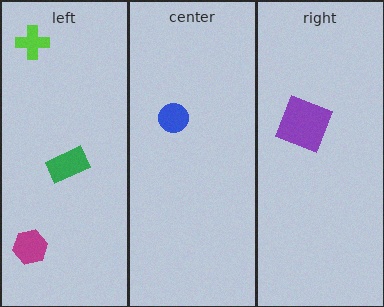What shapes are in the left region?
The green rectangle, the lime cross, the magenta hexagon.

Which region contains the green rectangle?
The left region.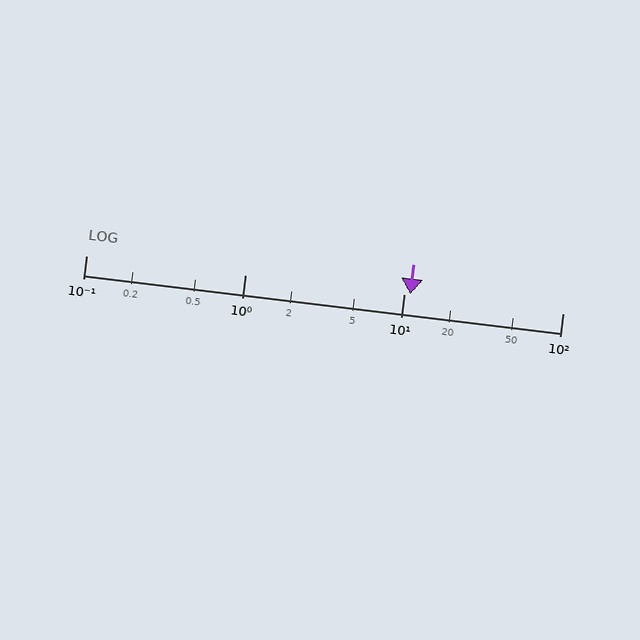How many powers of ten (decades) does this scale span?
The scale spans 3 decades, from 0.1 to 100.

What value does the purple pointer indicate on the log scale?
The pointer indicates approximately 11.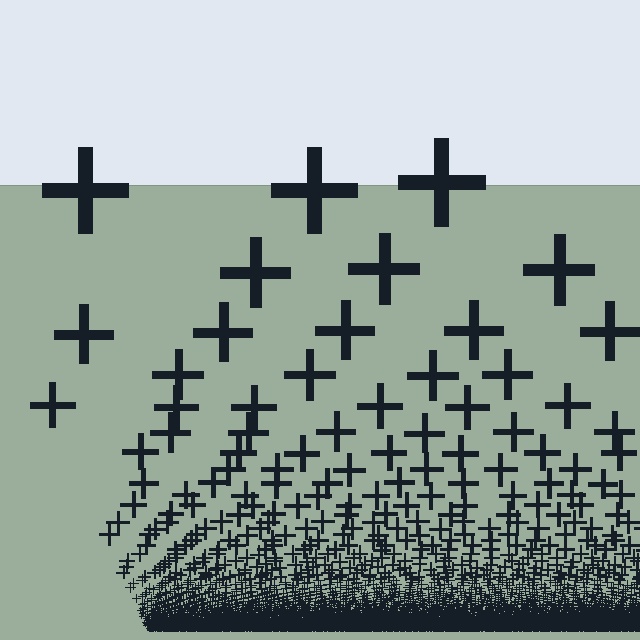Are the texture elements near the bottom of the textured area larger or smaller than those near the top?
Smaller. The gradient is inverted — elements near the bottom are smaller and denser.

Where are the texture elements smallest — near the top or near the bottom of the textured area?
Near the bottom.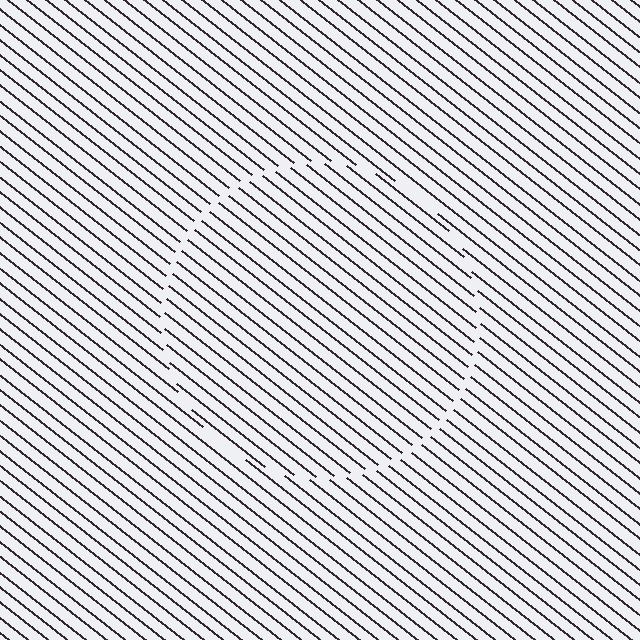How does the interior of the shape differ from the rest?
The interior of the shape contains the same grating, shifted by half a period — the contour is defined by the phase discontinuity where line-ends from the inner and outer gratings abut.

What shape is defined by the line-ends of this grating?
An illusory circle. The interior of the shape contains the same grating, shifted by half a period — the contour is defined by the phase discontinuity where line-ends from the inner and outer gratings abut.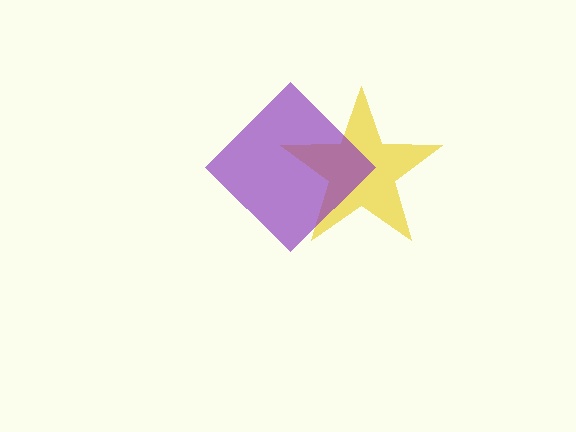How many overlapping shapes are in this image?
There are 2 overlapping shapes in the image.